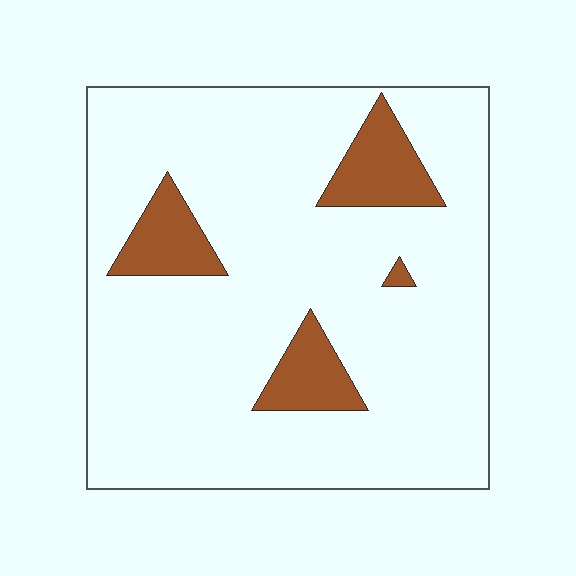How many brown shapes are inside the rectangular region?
4.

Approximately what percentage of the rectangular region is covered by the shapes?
Approximately 15%.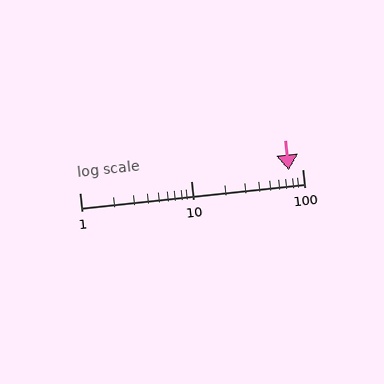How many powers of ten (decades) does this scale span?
The scale spans 2 decades, from 1 to 100.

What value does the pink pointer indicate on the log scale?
The pointer indicates approximately 76.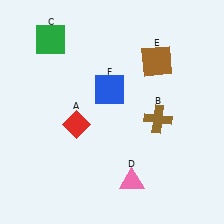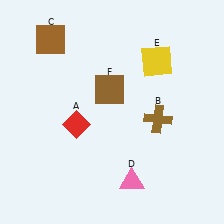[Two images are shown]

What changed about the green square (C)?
In Image 1, C is green. In Image 2, it changed to brown.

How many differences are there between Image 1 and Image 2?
There are 3 differences between the two images.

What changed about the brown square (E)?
In Image 1, E is brown. In Image 2, it changed to yellow.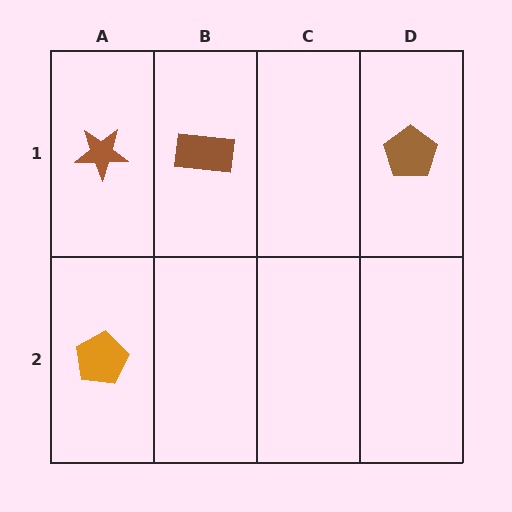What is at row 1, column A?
A brown star.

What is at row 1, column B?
A brown rectangle.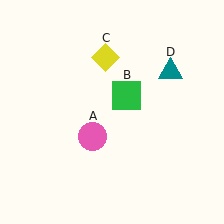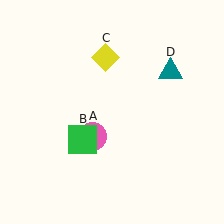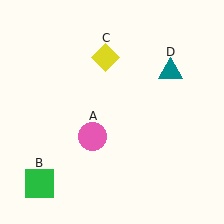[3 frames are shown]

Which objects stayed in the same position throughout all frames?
Pink circle (object A) and yellow diamond (object C) and teal triangle (object D) remained stationary.